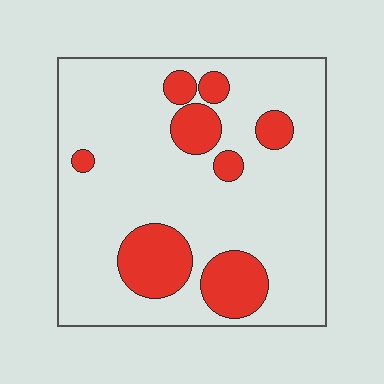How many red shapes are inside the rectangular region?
8.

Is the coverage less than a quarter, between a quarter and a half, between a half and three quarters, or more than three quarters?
Less than a quarter.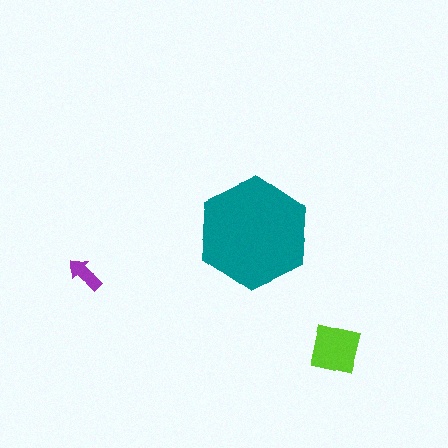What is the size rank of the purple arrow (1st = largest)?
3rd.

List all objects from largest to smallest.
The teal hexagon, the lime square, the purple arrow.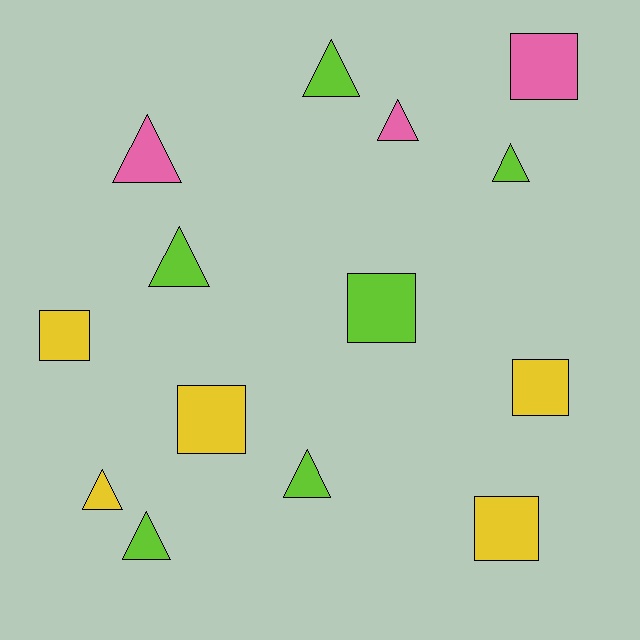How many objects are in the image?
There are 14 objects.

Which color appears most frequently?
Lime, with 6 objects.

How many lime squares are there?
There is 1 lime square.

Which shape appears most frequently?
Triangle, with 8 objects.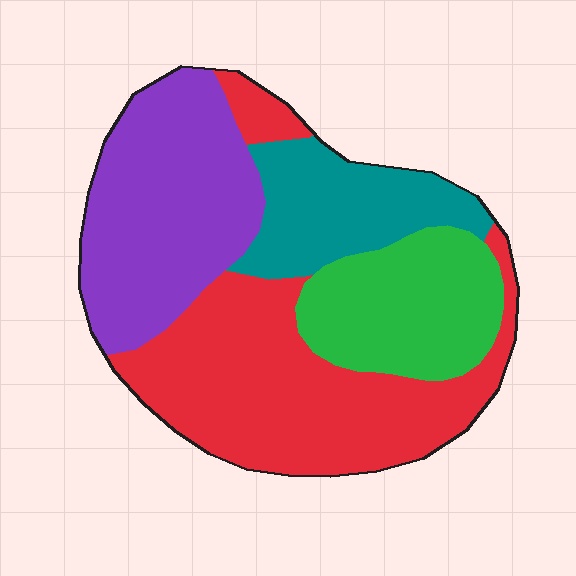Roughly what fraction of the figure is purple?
Purple takes up about one quarter (1/4) of the figure.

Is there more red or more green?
Red.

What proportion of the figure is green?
Green takes up less than a quarter of the figure.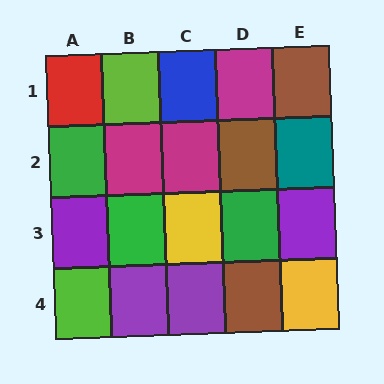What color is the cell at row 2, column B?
Magenta.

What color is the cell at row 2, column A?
Green.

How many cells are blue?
1 cell is blue.